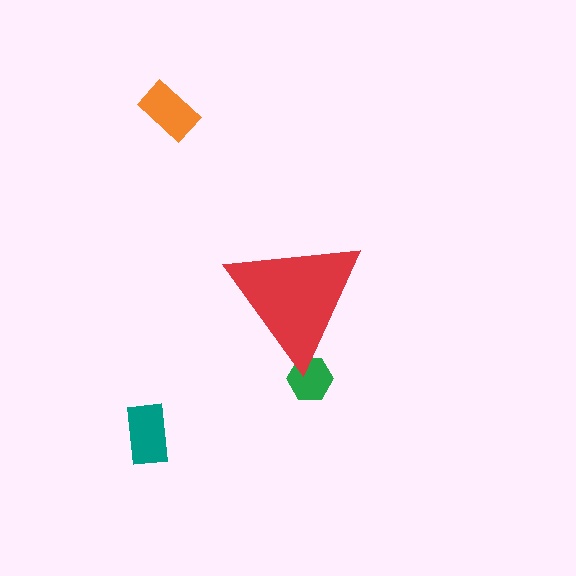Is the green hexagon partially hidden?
Yes, the green hexagon is partially hidden behind the red triangle.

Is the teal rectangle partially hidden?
No, the teal rectangle is fully visible.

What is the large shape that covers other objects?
A red triangle.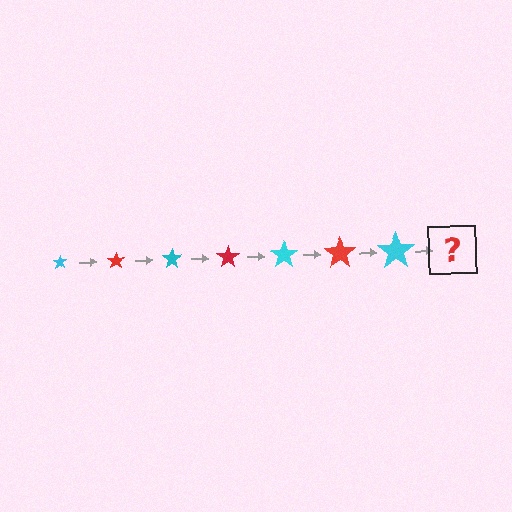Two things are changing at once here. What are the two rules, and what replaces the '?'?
The two rules are that the star grows larger each step and the color cycles through cyan and red. The '?' should be a red star, larger than the previous one.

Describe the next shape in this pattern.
It should be a red star, larger than the previous one.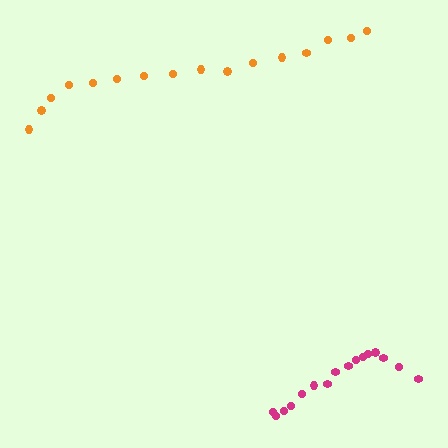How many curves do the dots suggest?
There are 2 distinct paths.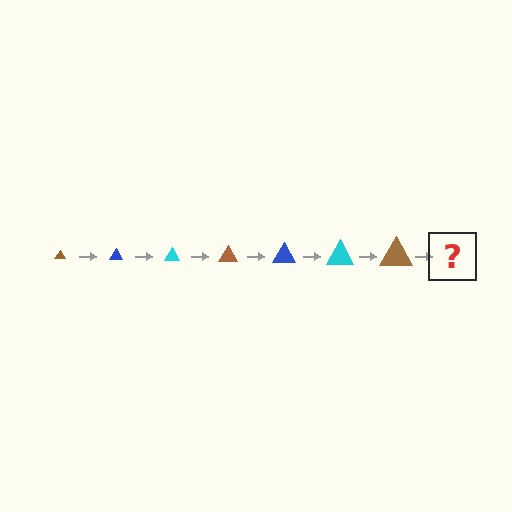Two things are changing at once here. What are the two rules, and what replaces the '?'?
The two rules are that the triangle grows larger each step and the color cycles through brown, blue, and cyan. The '?' should be a blue triangle, larger than the previous one.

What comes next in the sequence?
The next element should be a blue triangle, larger than the previous one.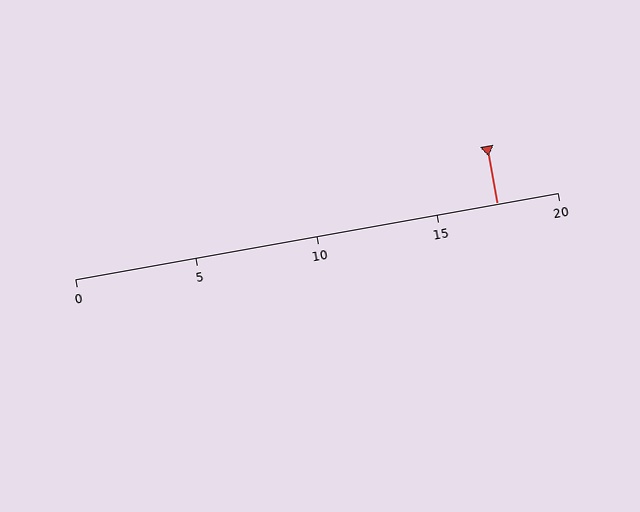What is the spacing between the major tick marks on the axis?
The major ticks are spaced 5 apart.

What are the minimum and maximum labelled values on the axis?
The axis runs from 0 to 20.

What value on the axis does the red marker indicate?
The marker indicates approximately 17.5.